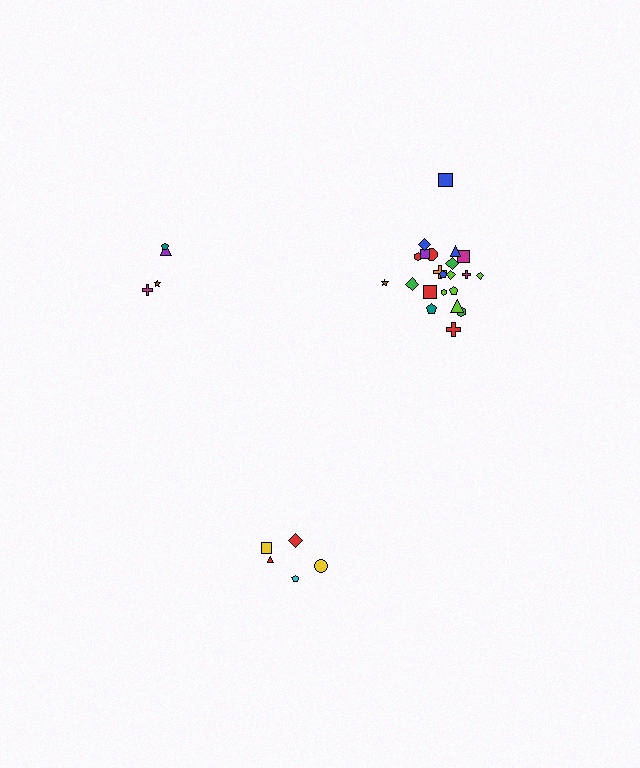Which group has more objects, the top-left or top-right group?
The top-right group.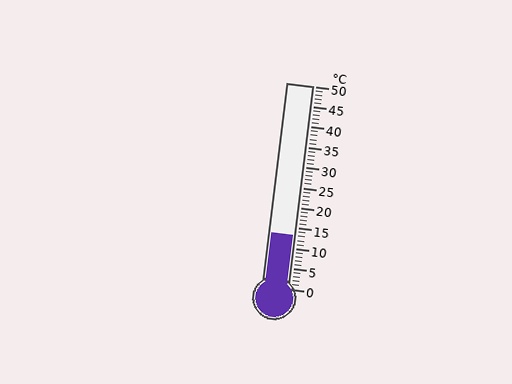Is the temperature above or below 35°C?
The temperature is below 35°C.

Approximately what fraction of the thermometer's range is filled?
The thermometer is filled to approximately 25% of its range.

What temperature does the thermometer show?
The thermometer shows approximately 13°C.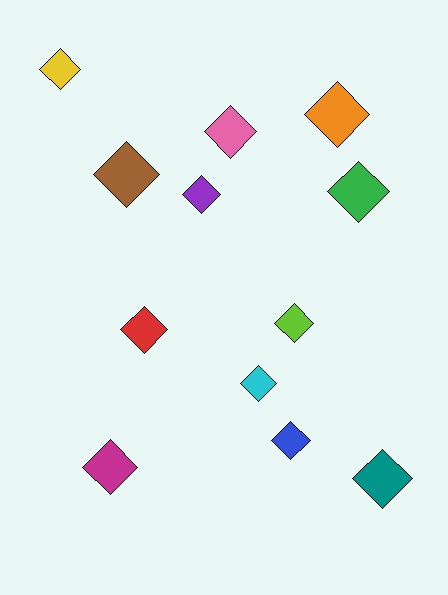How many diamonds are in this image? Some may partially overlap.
There are 12 diamonds.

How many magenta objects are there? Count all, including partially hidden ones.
There is 1 magenta object.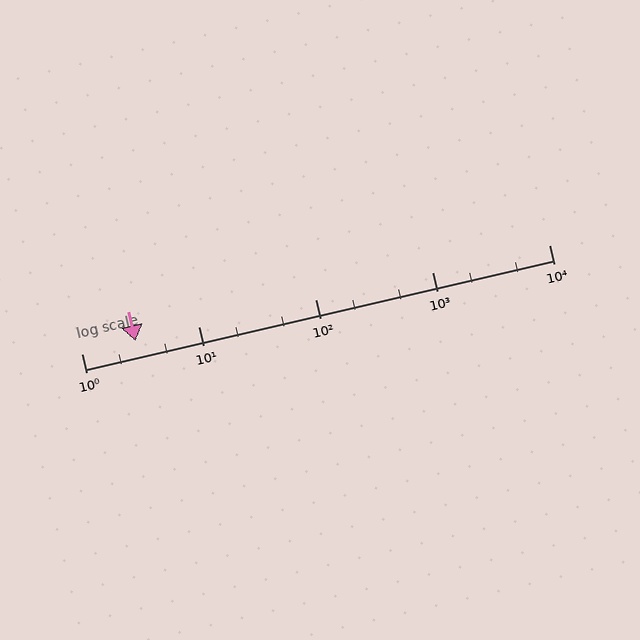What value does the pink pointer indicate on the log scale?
The pointer indicates approximately 2.9.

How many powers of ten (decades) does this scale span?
The scale spans 4 decades, from 1 to 10000.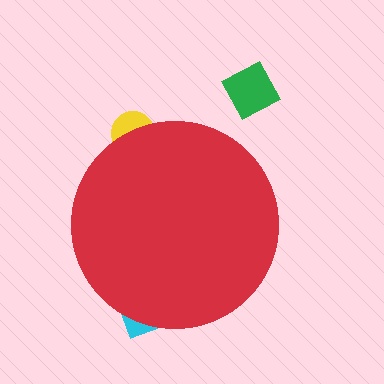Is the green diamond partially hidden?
No, the green diamond is fully visible.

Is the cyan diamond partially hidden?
Yes, the cyan diamond is partially hidden behind the red circle.